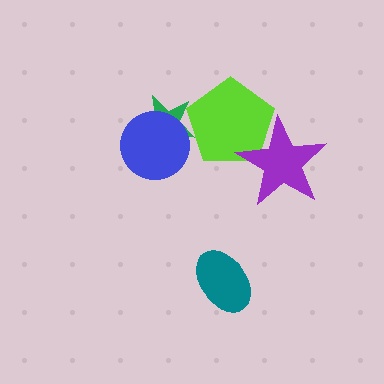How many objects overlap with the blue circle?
1 object overlaps with the blue circle.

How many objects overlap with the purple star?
1 object overlaps with the purple star.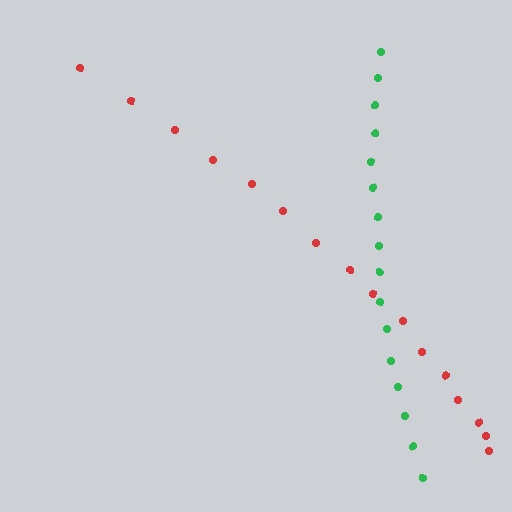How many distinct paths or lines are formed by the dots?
There are 2 distinct paths.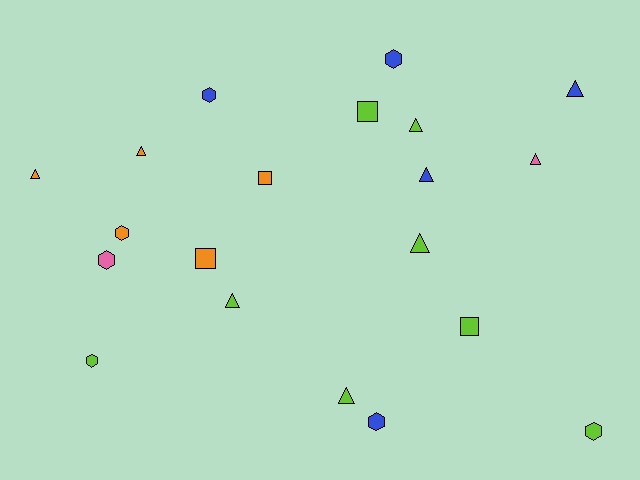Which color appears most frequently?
Lime, with 8 objects.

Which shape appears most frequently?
Triangle, with 9 objects.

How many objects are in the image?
There are 20 objects.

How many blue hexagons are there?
There are 3 blue hexagons.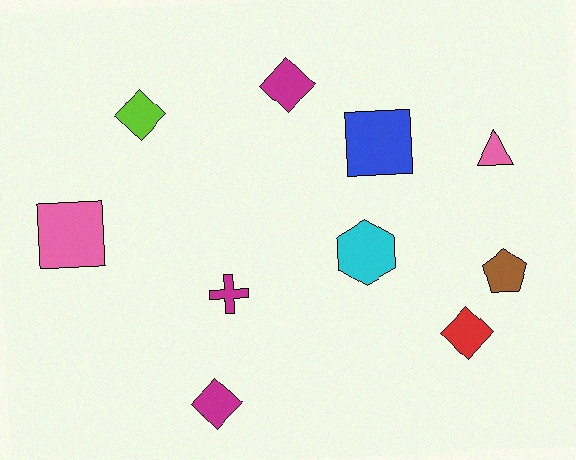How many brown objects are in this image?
There is 1 brown object.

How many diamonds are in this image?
There are 4 diamonds.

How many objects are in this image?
There are 10 objects.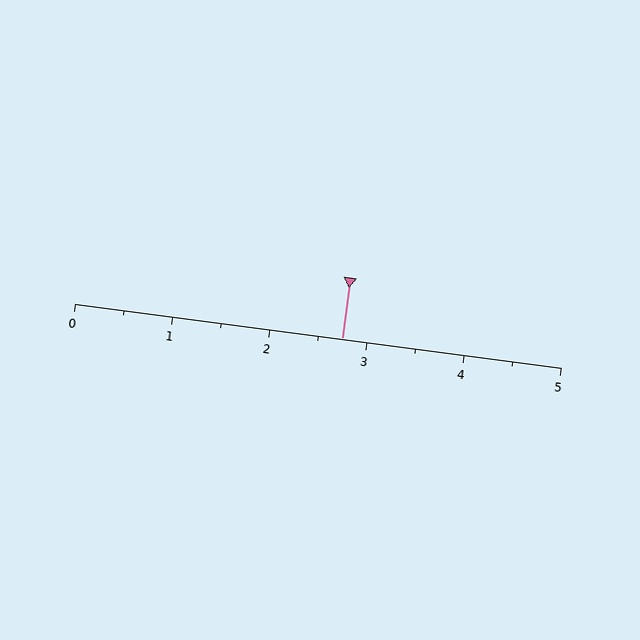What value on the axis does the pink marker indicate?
The marker indicates approximately 2.8.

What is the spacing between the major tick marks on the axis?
The major ticks are spaced 1 apart.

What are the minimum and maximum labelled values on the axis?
The axis runs from 0 to 5.